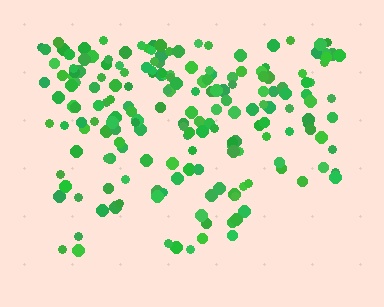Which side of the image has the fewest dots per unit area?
The bottom.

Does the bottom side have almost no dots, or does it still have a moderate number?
Still a moderate number, just noticeably fewer than the top.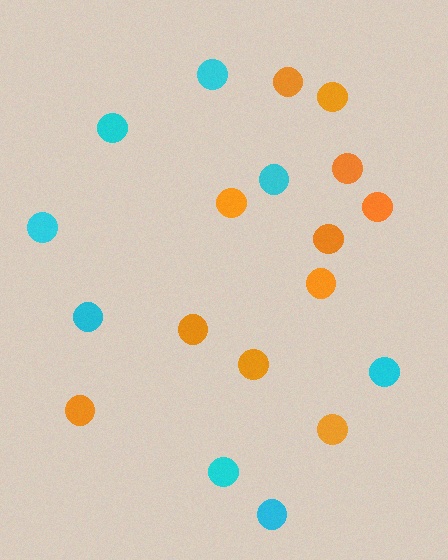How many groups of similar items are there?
There are 2 groups: one group of orange circles (11) and one group of cyan circles (8).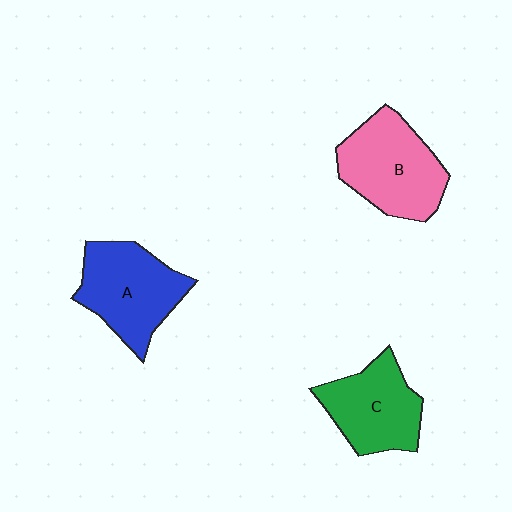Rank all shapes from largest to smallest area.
From largest to smallest: B (pink), A (blue), C (green).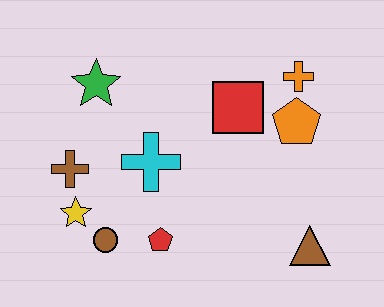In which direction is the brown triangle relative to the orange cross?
The brown triangle is below the orange cross.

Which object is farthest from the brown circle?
The orange cross is farthest from the brown circle.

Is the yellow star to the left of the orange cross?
Yes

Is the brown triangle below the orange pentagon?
Yes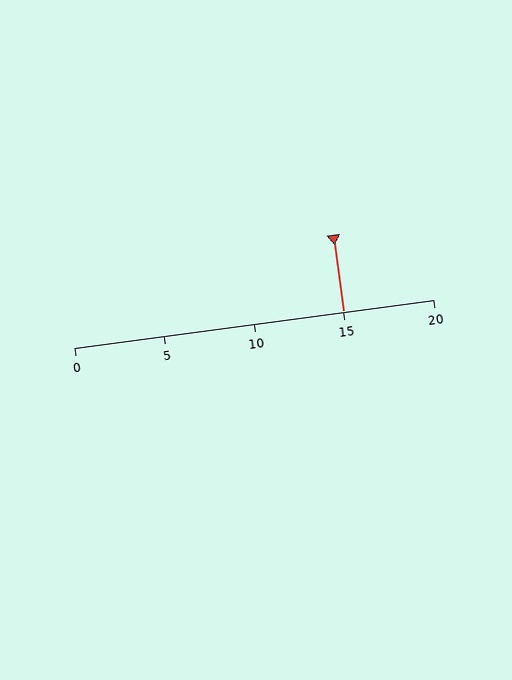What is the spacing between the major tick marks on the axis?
The major ticks are spaced 5 apart.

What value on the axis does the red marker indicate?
The marker indicates approximately 15.